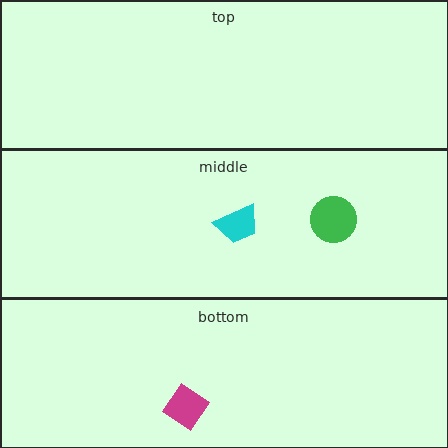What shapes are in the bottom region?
The magenta diamond.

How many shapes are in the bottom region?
1.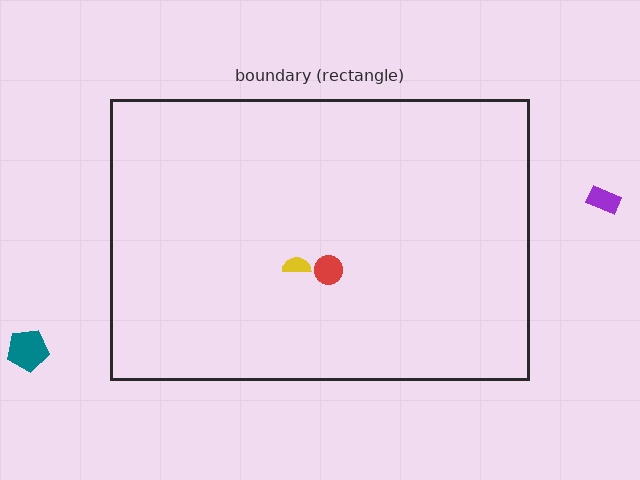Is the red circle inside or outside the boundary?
Inside.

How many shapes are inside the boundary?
2 inside, 2 outside.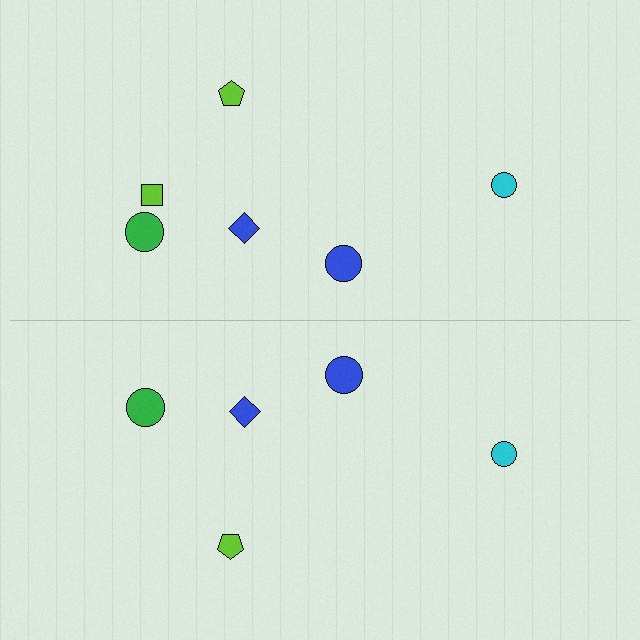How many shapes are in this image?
There are 11 shapes in this image.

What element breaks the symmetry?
A lime square is missing from the bottom side.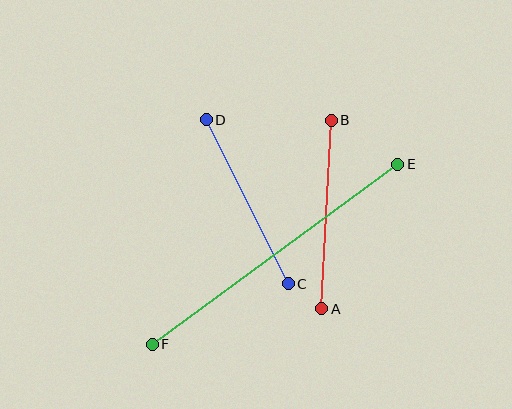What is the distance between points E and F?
The distance is approximately 304 pixels.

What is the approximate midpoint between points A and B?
The midpoint is at approximately (326, 214) pixels.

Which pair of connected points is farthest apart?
Points E and F are farthest apart.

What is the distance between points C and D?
The distance is approximately 183 pixels.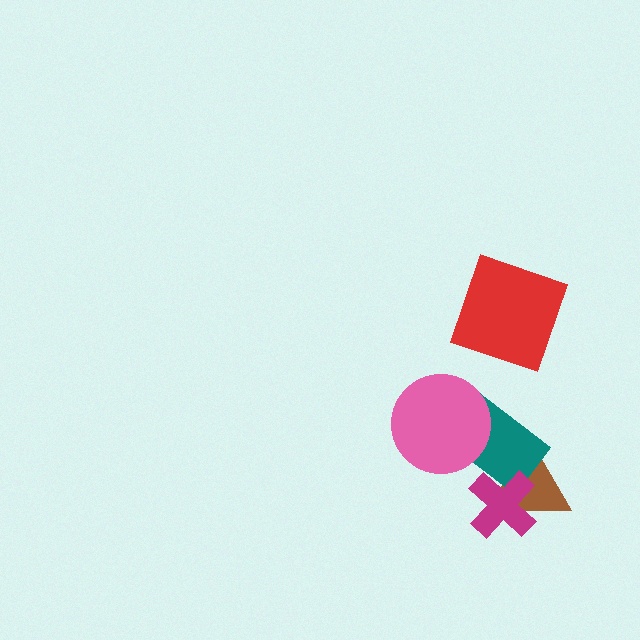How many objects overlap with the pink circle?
1 object overlaps with the pink circle.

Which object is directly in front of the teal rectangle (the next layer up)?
The pink circle is directly in front of the teal rectangle.